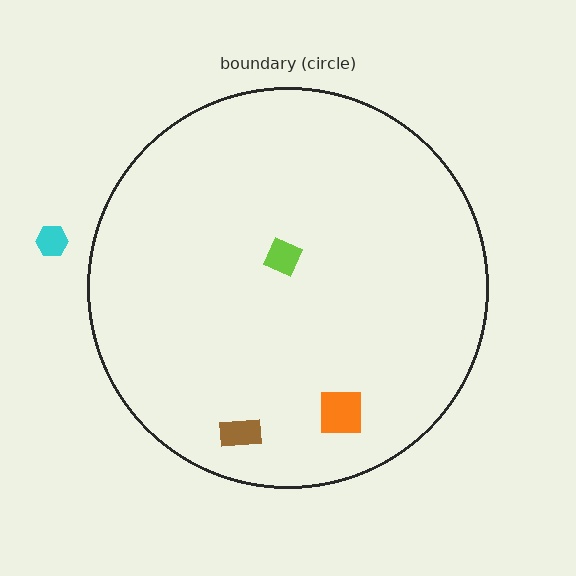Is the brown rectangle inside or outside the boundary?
Inside.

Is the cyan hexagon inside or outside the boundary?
Outside.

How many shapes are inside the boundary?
3 inside, 1 outside.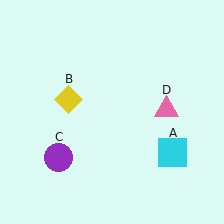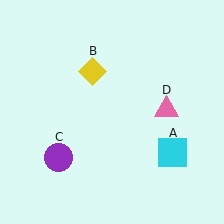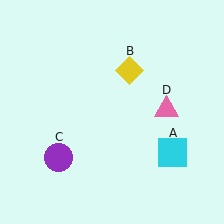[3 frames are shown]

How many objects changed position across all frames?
1 object changed position: yellow diamond (object B).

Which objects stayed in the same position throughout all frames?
Cyan square (object A) and purple circle (object C) and pink triangle (object D) remained stationary.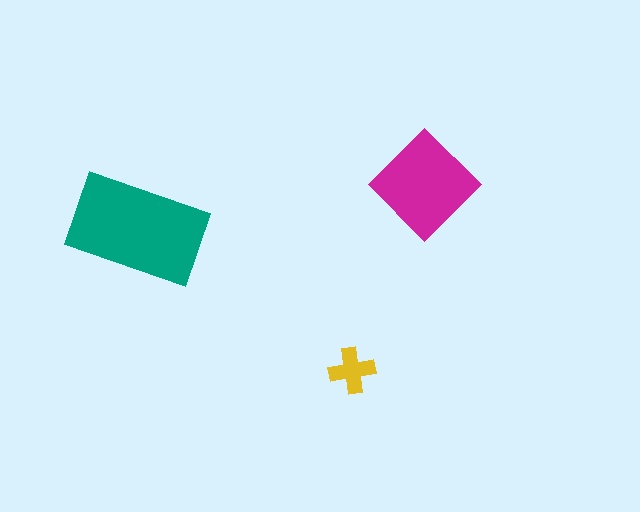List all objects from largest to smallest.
The teal rectangle, the magenta diamond, the yellow cross.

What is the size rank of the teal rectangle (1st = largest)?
1st.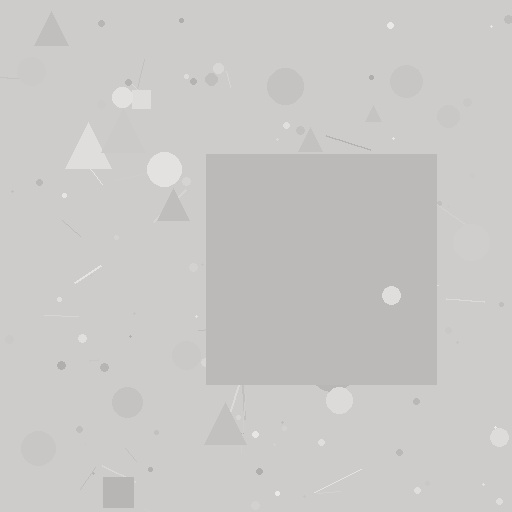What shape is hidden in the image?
A square is hidden in the image.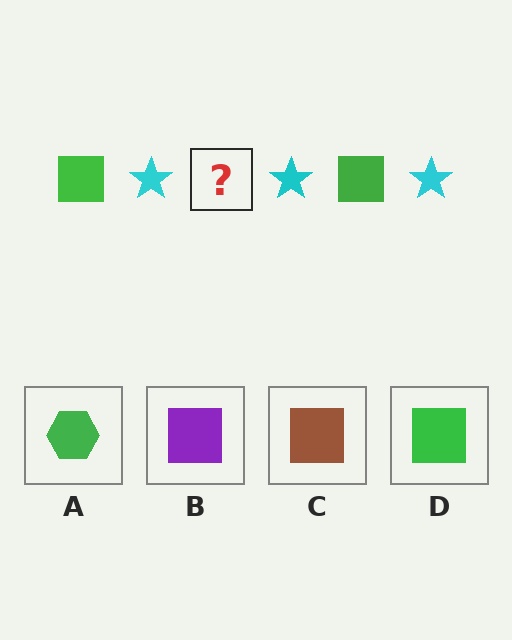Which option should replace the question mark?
Option D.